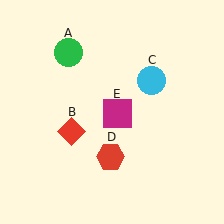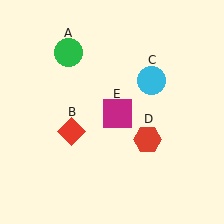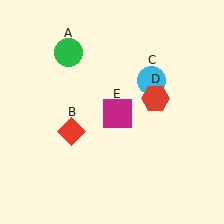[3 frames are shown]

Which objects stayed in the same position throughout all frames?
Green circle (object A) and red diamond (object B) and cyan circle (object C) and magenta square (object E) remained stationary.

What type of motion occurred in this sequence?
The red hexagon (object D) rotated counterclockwise around the center of the scene.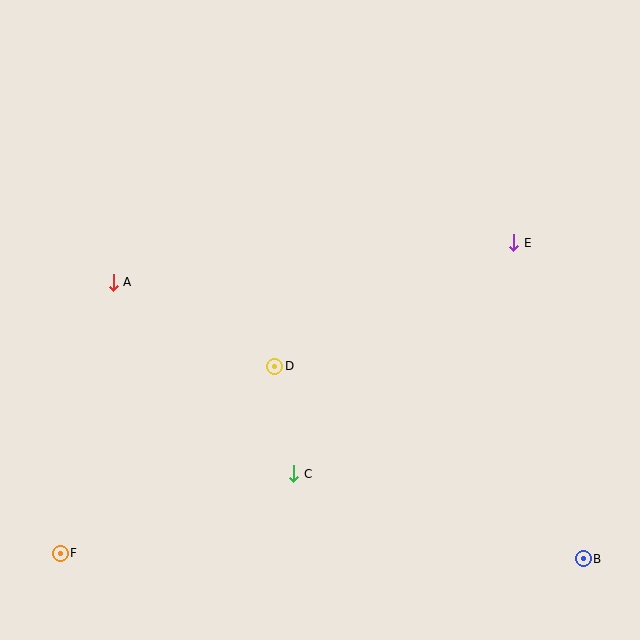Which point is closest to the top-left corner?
Point A is closest to the top-left corner.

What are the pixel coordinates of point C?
Point C is at (294, 474).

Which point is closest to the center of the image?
Point D at (275, 366) is closest to the center.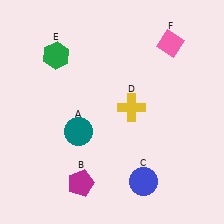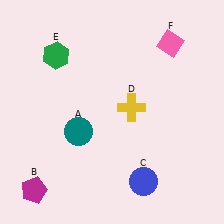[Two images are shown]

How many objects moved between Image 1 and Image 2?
1 object moved between the two images.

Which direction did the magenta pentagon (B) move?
The magenta pentagon (B) moved left.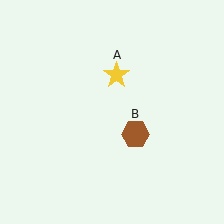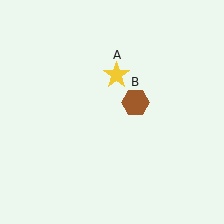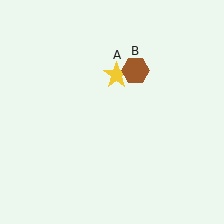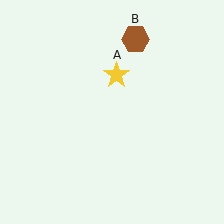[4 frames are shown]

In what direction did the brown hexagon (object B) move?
The brown hexagon (object B) moved up.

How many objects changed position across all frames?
1 object changed position: brown hexagon (object B).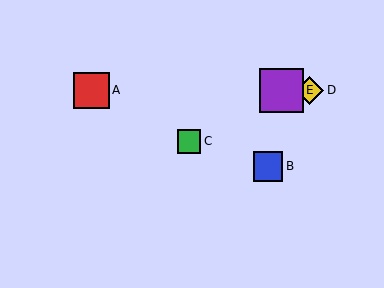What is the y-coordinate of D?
Object D is at y≈90.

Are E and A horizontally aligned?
Yes, both are at y≈90.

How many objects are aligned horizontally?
3 objects (A, D, E) are aligned horizontally.